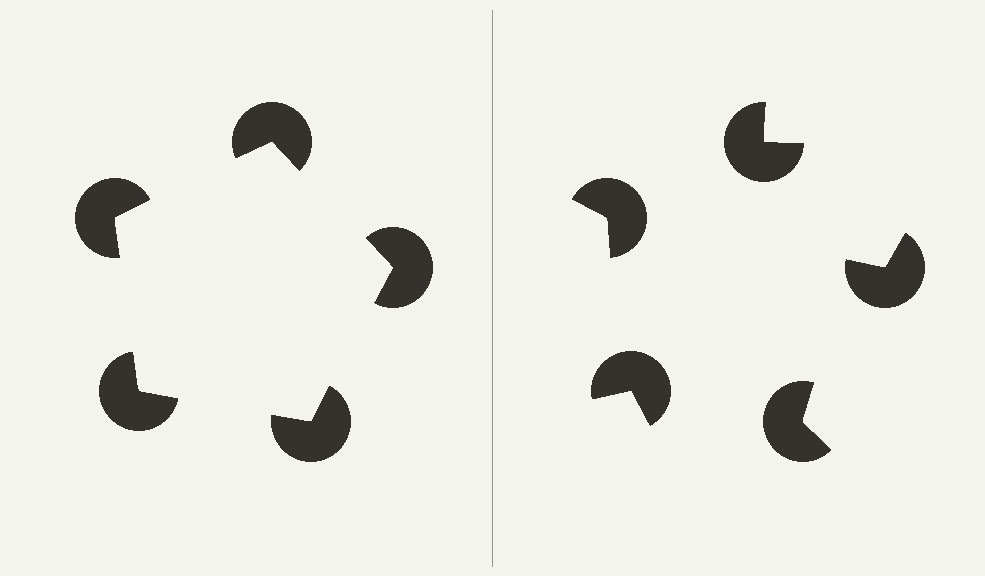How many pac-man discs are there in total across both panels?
10 — 5 on each side.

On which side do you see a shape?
An illusory pentagon appears on the left side. On the right side the wedge cuts are rotated, so no coherent shape forms.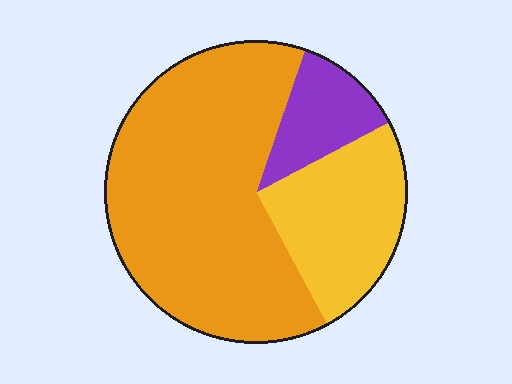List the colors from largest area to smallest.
From largest to smallest: orange, yellow, purple.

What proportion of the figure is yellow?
Yellow takes up about one quarter (1/4) of the figure.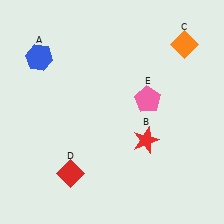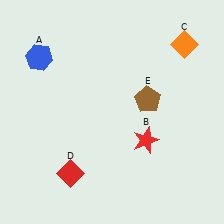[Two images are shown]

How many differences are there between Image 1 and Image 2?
There is 1 difference between the two images.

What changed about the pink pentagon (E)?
In Image 1, E is pink. In Image 2, it changed to brown.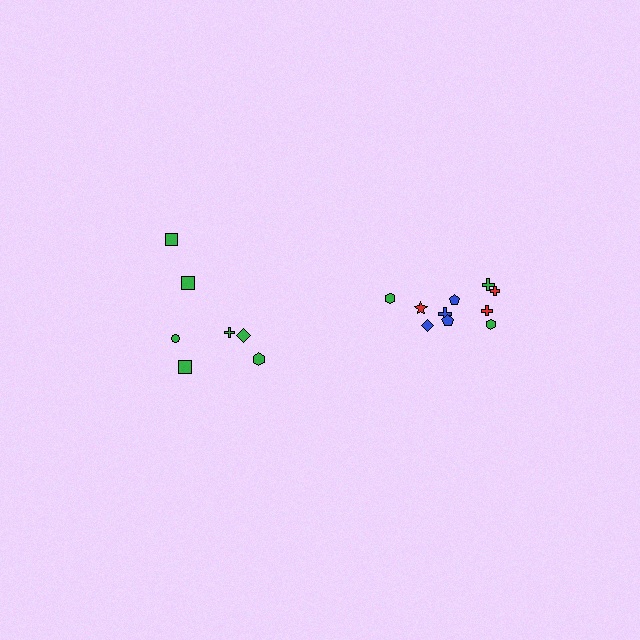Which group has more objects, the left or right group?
The right group.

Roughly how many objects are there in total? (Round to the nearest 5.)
Roughly 15 objects in total.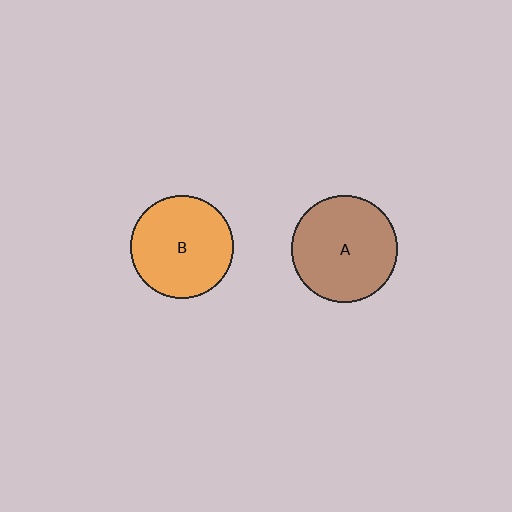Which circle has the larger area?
Circle A (brown).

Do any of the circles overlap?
No, none of the circles overlap.